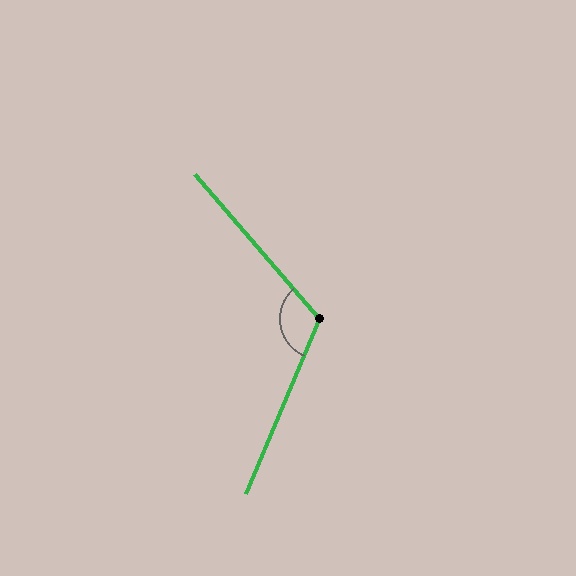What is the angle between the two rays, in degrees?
Approximately 116 degrees.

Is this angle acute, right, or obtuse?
It is obtuse.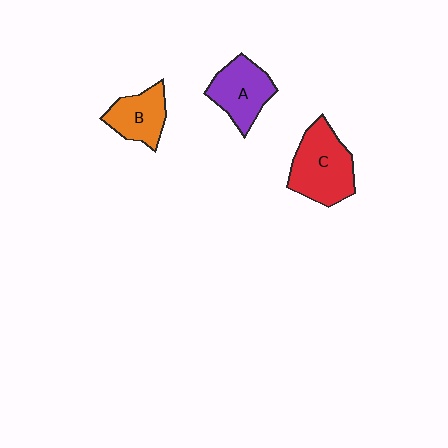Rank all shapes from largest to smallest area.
From largest to smallest: C (red), A (purple), B (orange).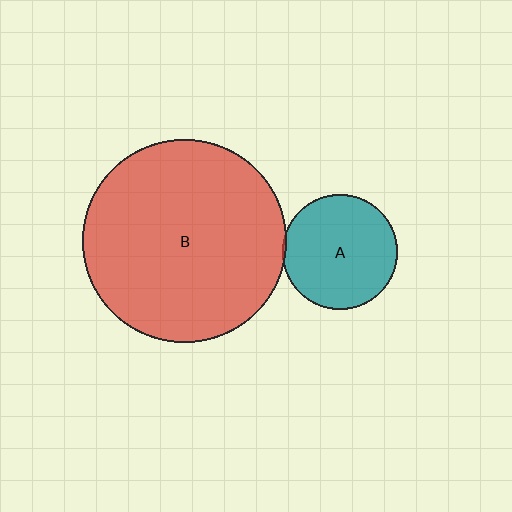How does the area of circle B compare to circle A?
Approximately 3.1 times.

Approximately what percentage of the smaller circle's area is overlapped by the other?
Approximately 5%.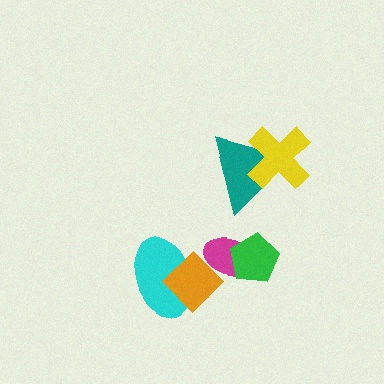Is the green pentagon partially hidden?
No, no other shape covers it.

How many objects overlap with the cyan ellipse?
1 object overlaps with the cyan ellipse.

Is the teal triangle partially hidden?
Yes, it is partially covered by another shape.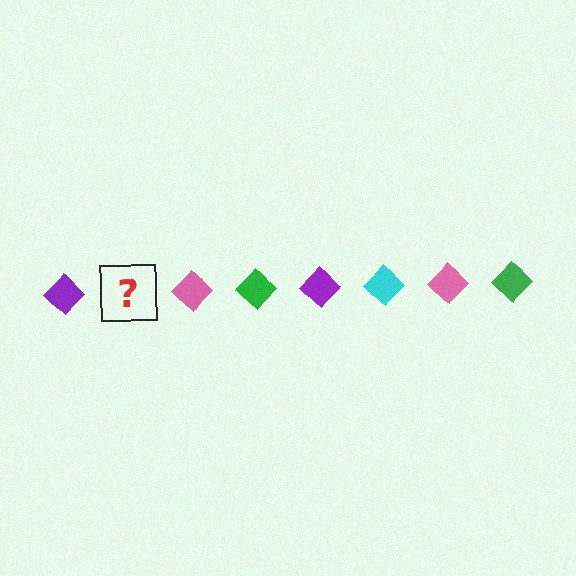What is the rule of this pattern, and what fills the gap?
The rule is that the pattern cycles through purple, cyan, pink, green diamonds. The gap should be filled with a cyan diamond.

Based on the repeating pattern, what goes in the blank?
The blank should be a cyan diamond.